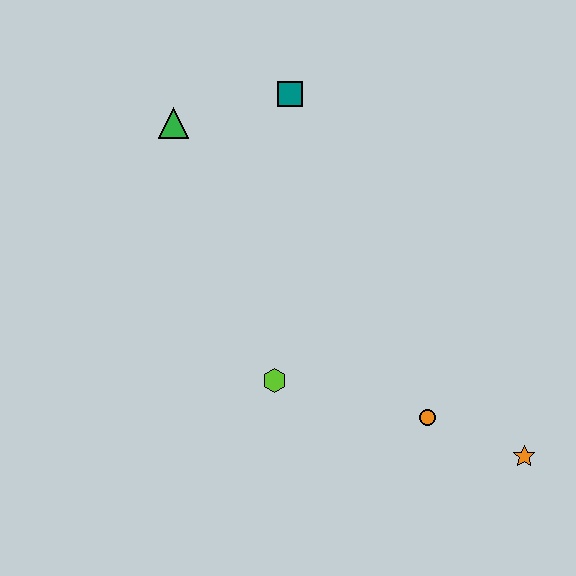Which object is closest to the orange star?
The orange circle is closest to the orange star.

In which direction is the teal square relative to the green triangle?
The teal square is to the right of the green triangle.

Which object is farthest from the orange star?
The green triangle is farthest from the orange star.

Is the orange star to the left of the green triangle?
No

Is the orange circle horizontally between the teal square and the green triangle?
No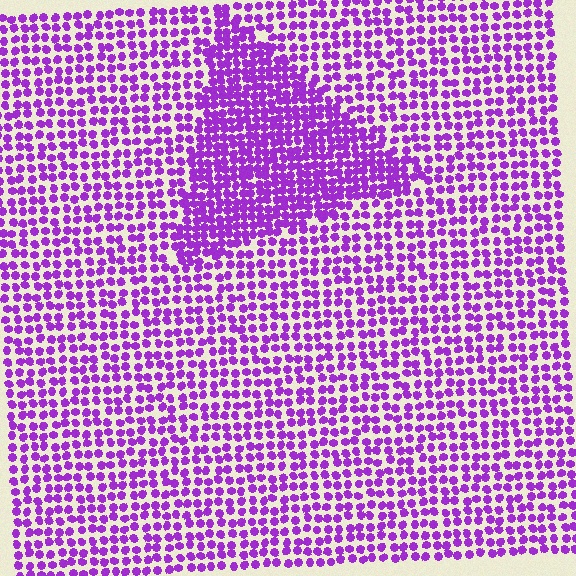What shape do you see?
I see a triangle.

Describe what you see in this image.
The image contains small purple elements arranged at two different densities. A triangle-shaped region is visible where the elements are more densely packed than the surrounding area.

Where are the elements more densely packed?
The elements are more densely packed inside the triangle boundary.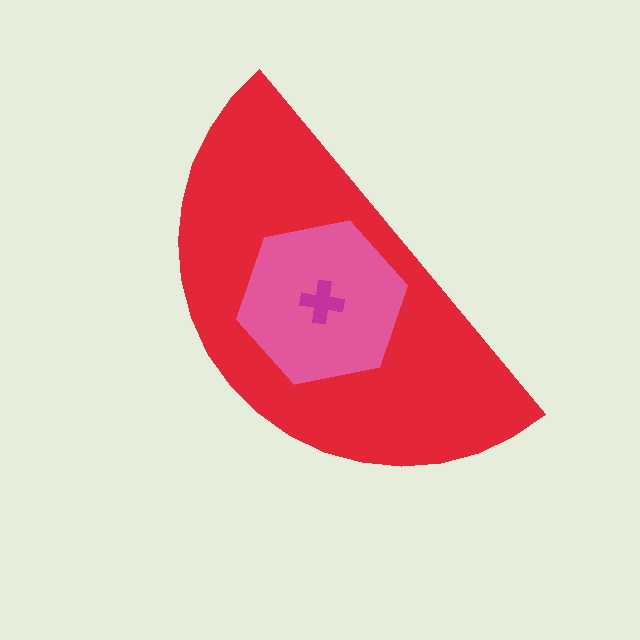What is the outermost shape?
The red semicircle.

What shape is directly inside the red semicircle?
The pink hexagon.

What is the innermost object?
The magenta cross.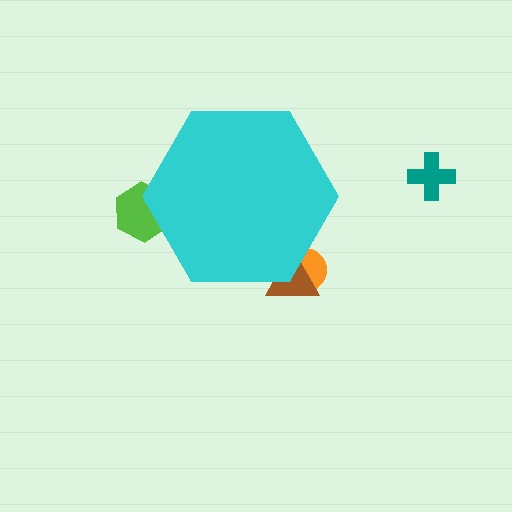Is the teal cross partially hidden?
No, the teal cross is fully visible.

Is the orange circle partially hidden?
Yes, the orange circle is partially hidden behind the cyan hexagon.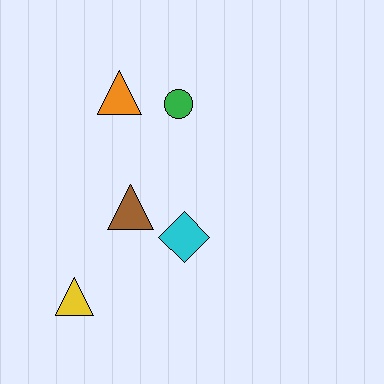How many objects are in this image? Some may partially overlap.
There are 5 objects.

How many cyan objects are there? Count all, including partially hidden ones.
There is 1 cyan object.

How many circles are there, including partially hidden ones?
There is 1 circle.